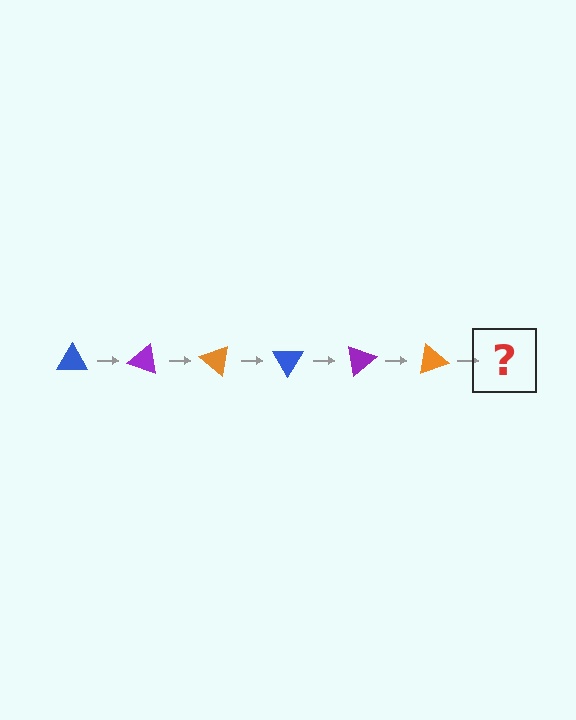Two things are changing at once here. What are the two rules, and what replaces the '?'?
The two rules are that it rotates 20 degrees each step and the color cycles through blue, purple, and orange. The '?' should be a blue triangle, rotated 120 degrees from the start.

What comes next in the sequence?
The next element should be a blue triangle, rotated 120 degrees from the start.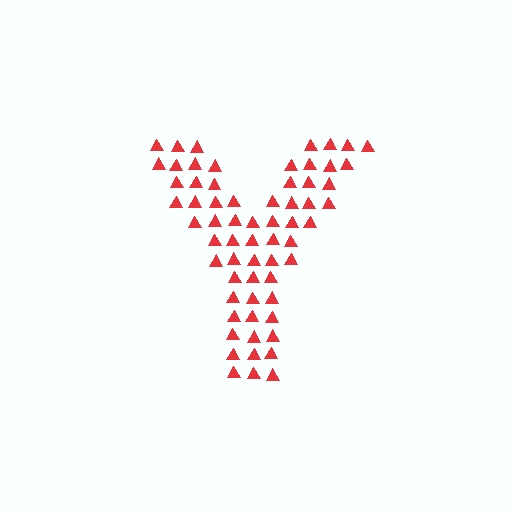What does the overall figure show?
The overall figure shows the letter Y.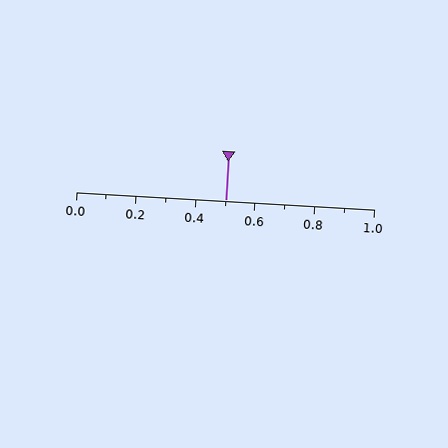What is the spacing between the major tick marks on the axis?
The major ticks are spaced 0.2 apart.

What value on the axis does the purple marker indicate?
The marker indicates approximately 0.5.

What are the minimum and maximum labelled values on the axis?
The axis runs from 0.0 to 1.0.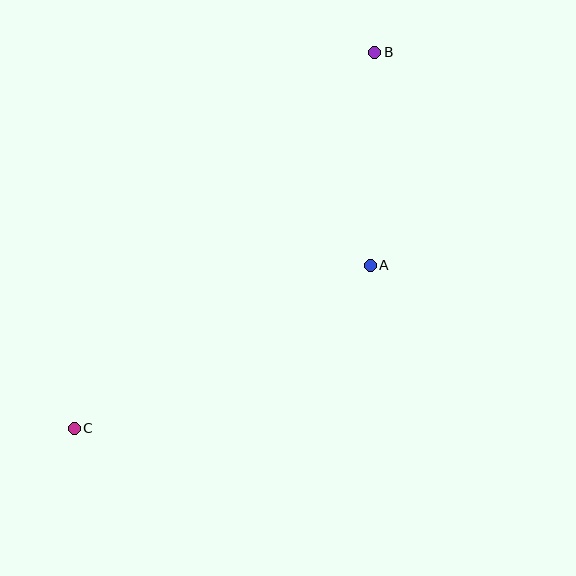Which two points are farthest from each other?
Points B and C are farthest from each other.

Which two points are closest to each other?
Points A and B are closest to each other.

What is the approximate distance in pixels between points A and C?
The distance between A and C is approximately 338 pixels.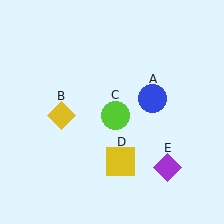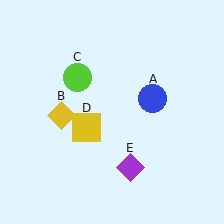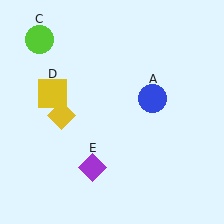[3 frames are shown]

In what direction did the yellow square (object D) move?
The yellow square (object D) moved up and to the left.